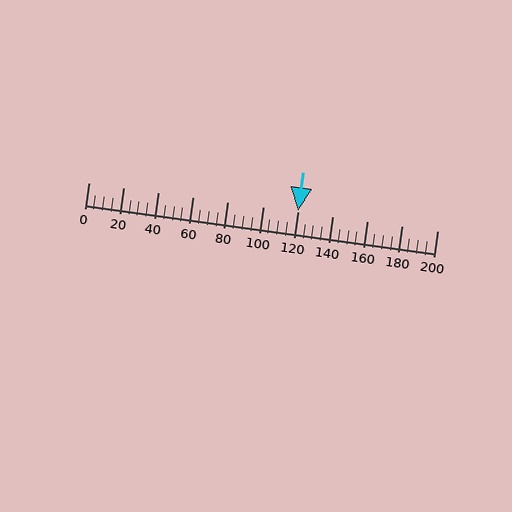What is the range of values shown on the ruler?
The ruler shows values from 0 to 200.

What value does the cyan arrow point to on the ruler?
The cyan arrow points to approximately 120.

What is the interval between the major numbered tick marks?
The major tick marks are spaced 20 units apart.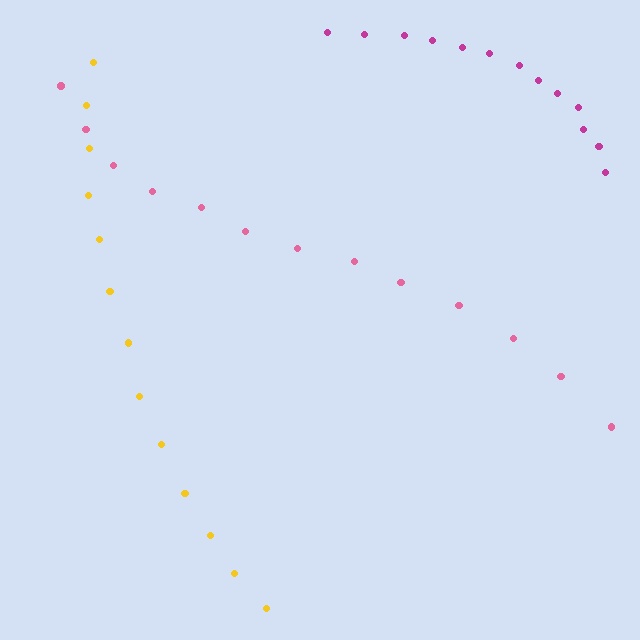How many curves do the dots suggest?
There are 3 distinct paths.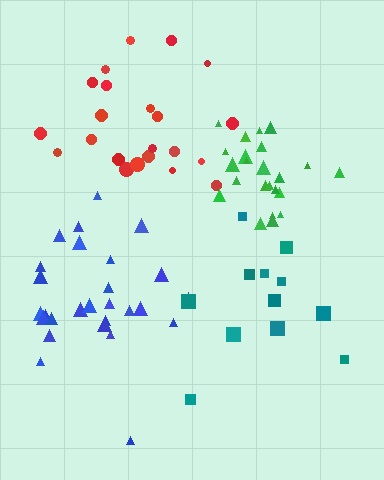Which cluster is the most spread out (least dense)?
Teal.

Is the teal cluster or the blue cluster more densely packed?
Blue.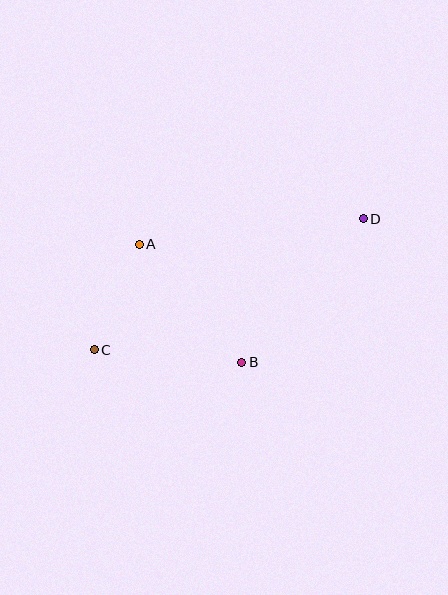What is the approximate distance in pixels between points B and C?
The distance between B and C is approximately 148 pixels.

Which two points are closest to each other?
Points A and C are closest to each other.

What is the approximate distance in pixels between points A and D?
The distance between A and D is approximately 225 pixels.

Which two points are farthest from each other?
Points C and D are farthest from each other.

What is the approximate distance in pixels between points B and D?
The distance between B and D is approximately 188 pixels.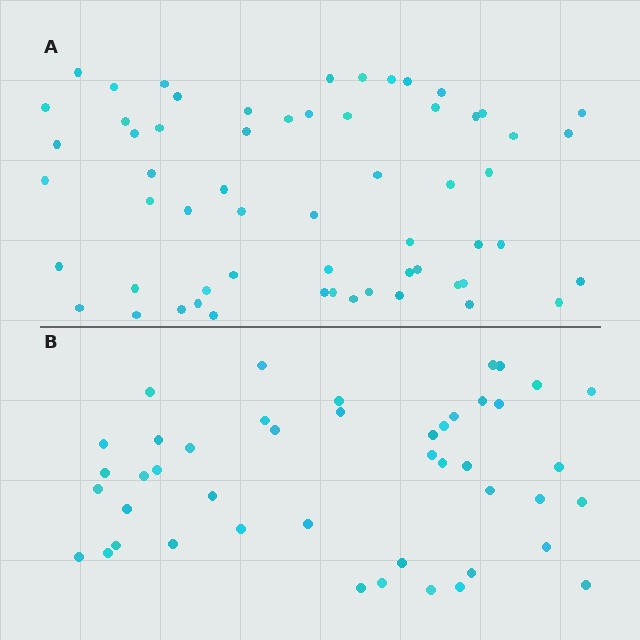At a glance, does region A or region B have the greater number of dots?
Region A (the top region) has more dots.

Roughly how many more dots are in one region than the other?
Region A has approximately 15 more dots than region B.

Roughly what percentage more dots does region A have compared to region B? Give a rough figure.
About 35% more.